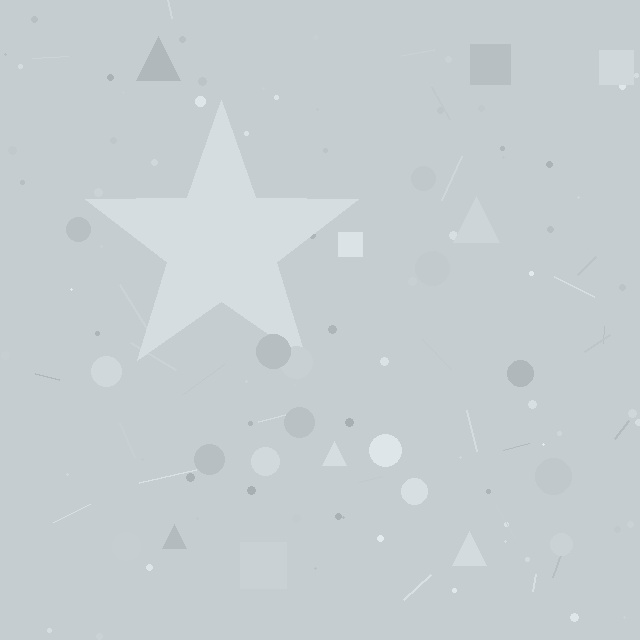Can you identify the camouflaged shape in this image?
The camouflaged shape is a star.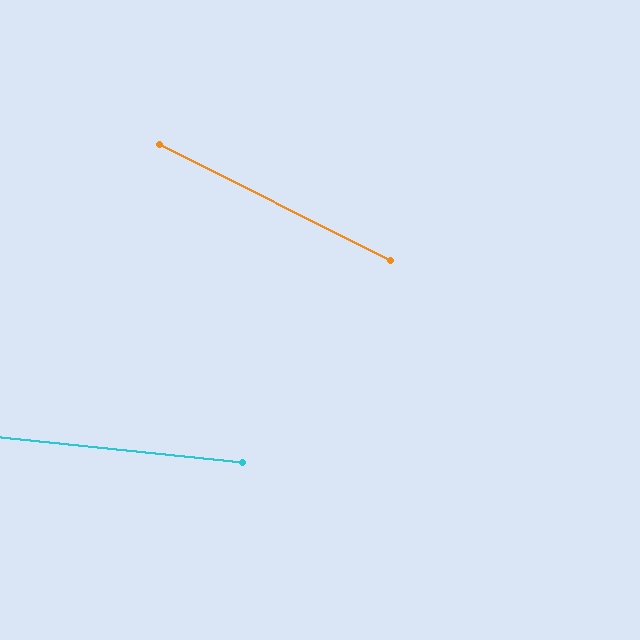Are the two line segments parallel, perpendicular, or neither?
Neither parallel nor perpendicular — they differ by about 21°.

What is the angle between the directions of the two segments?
Approximately 21 degrees.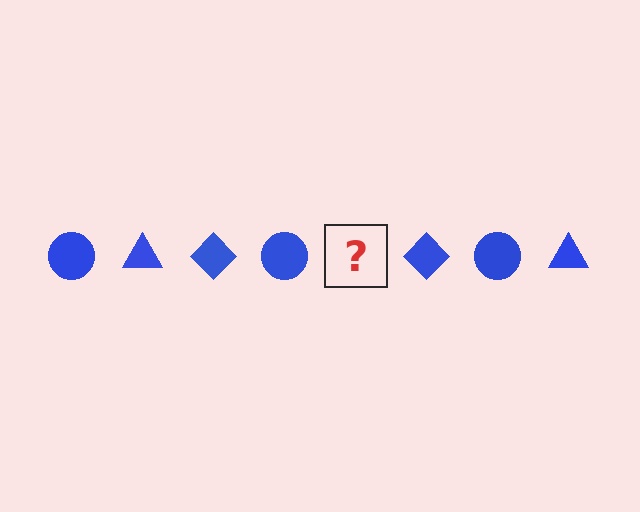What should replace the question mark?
The question mark should be replaced with a blue triangle.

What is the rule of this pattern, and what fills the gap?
The rule is that the pattern cycles through circle, triangle, diamond shapes in blue. The gap should be filled with a blue triangle.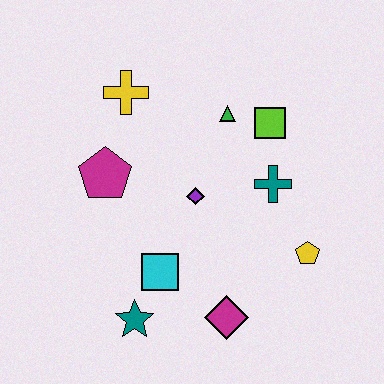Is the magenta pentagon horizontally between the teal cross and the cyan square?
No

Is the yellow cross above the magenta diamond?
Yes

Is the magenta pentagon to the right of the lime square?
No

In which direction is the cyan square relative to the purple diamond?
The cyan square is below the purple diamond.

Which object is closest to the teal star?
The cyan square is closest to the teal star.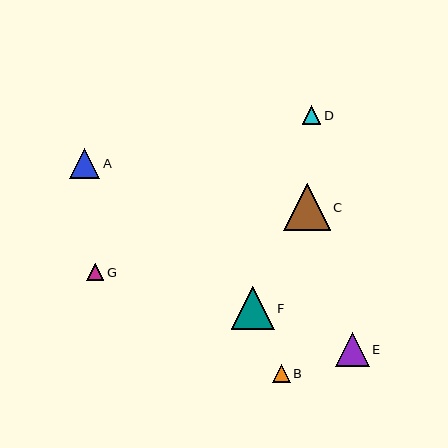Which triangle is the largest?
Triangle C is the largest with a size of approximately 46 pixels.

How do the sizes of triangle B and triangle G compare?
Triangle B and triangle G are approximately the same size.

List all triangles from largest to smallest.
From largest to smallest: C, F, E, A, D, B, G.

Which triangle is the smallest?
Triangle G is the smallest with a size of approximately 17 pixels.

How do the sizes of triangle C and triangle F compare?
Triangle C and triangle F are approximately the same size.